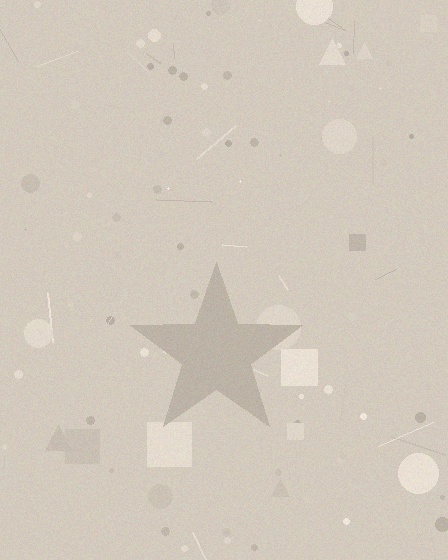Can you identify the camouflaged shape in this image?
The camouflaged shape is a star.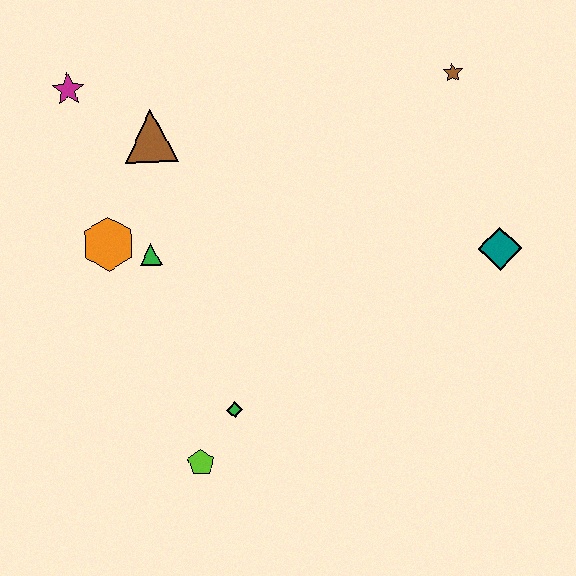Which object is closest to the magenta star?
The brown triangle is closest to the magenta star.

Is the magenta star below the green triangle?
No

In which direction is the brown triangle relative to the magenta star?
The brown triangle is to the right of the magenta star.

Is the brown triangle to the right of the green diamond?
No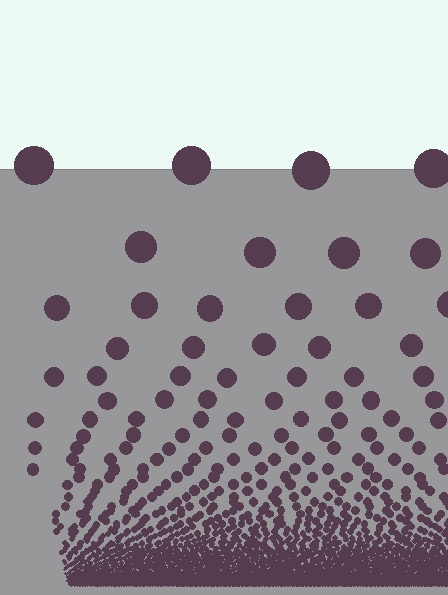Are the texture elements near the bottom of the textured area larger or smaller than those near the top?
Smaller. The gradient is inverted — elements near the bottom are smaller and denser.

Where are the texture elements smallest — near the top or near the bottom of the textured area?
Near the bottom.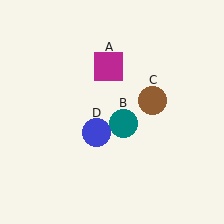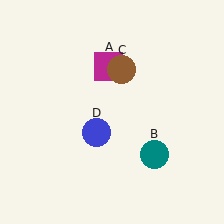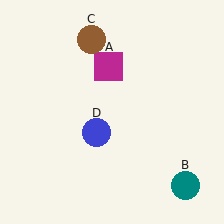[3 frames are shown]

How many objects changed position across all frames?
2 objects changed position: teal circle (object B), brown circle (object C).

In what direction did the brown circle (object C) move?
The brown circle (object C) moved up and to the left.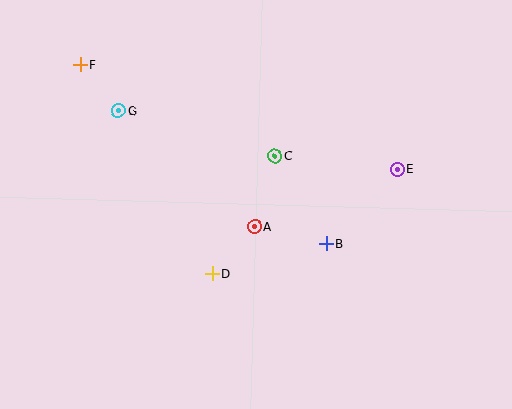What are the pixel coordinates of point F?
Point F is at (80, 65).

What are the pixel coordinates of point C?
Point C is at (275, 156).